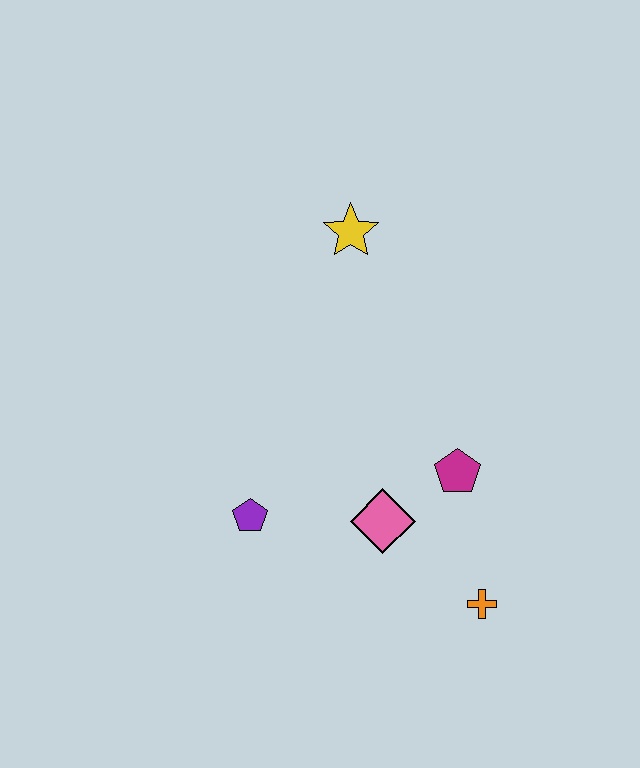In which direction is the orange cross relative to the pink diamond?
The orange cross is to the right of the pink diamond.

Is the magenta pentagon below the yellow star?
Yes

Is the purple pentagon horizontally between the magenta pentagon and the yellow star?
No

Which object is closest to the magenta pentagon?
The pink diamond is closest to the magenta pentagon.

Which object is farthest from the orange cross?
The yellow star is farthest from the orange cross.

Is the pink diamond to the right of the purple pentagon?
Yes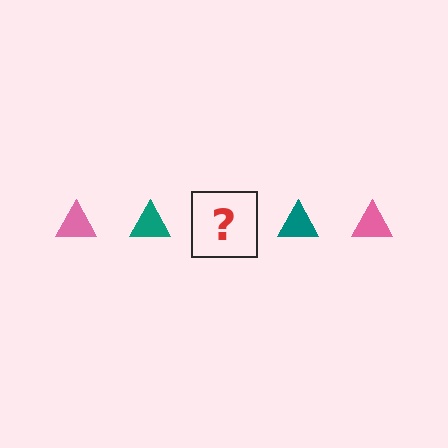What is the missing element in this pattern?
The missing element is a pink triangle.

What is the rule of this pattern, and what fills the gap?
The rule is that the pattern cycles through pink, teal triangles. The gap should be filled with a pink triangle.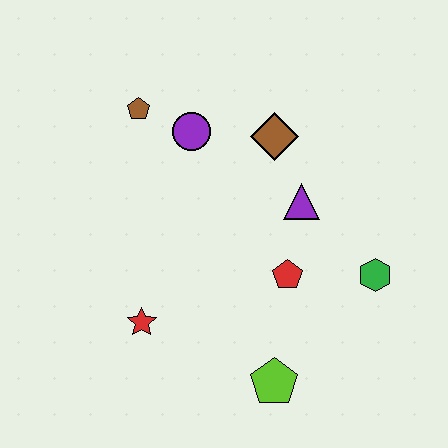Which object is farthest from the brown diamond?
The lime pentagon is farthest from the brown diamond.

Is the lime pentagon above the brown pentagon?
No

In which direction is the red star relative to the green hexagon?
The red star is to the left of the green hexagon.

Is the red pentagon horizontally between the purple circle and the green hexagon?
Yes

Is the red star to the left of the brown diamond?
Yes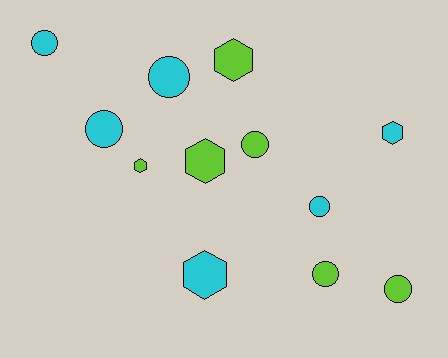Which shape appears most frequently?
Circle, with 7 objects.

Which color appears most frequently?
Lime, with 6 objects.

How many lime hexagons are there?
There are 3 lime hexagons.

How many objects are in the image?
There are 12 objects.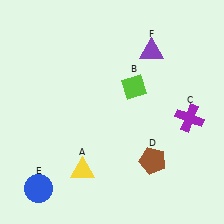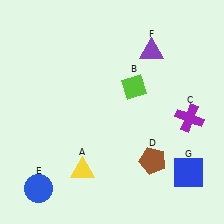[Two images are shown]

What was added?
A blue square (G) was added in Image 2.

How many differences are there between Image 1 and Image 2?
There is 1 difference between the two images.